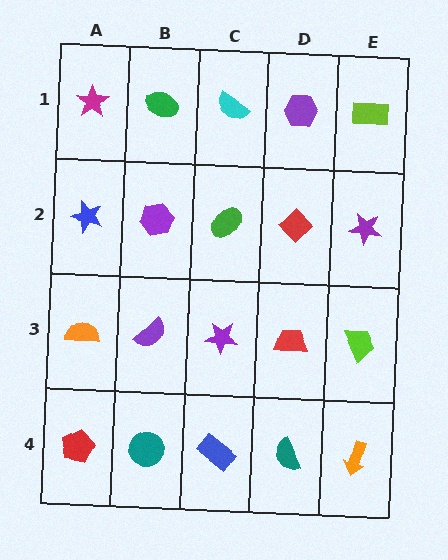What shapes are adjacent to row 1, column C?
A green ellipse (row 2, column C), a green ellipse (row 1, column B), a purple hexagon (row 1, column D).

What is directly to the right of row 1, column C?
A purple hexagon.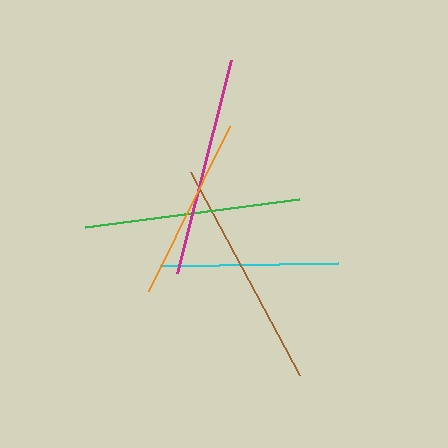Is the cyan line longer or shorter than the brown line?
The brown line is longer than the cyan line.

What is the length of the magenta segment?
The magenta segment is approximately 220 pixels long.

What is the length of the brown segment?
The brown segment is approximately 230 pixels long.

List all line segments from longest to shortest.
From longest to shortest: brown, magenta, green, orange, cyan.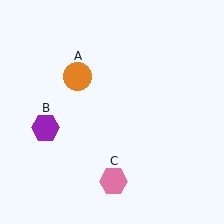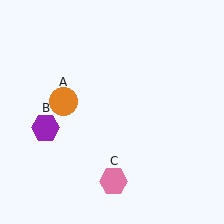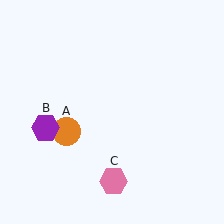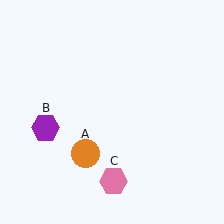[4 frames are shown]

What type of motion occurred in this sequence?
The orange circle (object A) rotated counterclockwise around the center of the scene.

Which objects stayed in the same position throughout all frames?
Purple hexagon (object B) and pink hexagon (object C) remained stationary.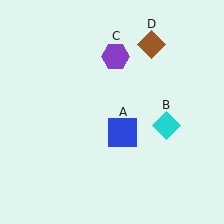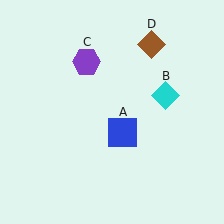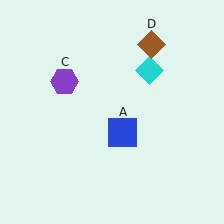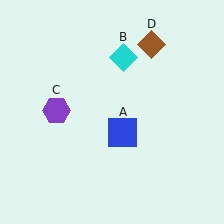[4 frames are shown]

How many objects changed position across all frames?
2 objects changed position: cyan diamond (object B), purple hexagon (object C).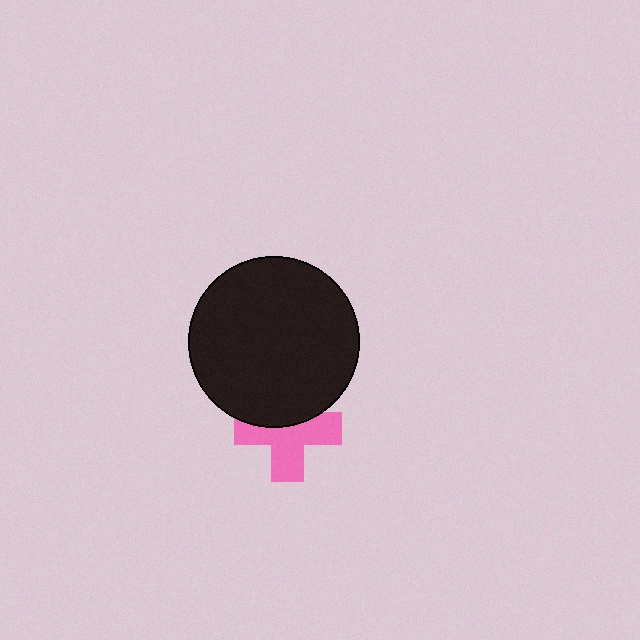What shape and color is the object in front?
The object in front is a black circle.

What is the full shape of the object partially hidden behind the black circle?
The partially hidden object is a pink cross.